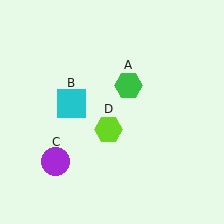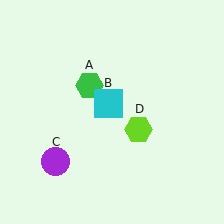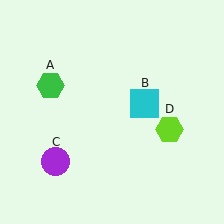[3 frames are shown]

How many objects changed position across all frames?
3 objects changed position: green hexagon (object A), cyan square (object B), lime hexagon (object D).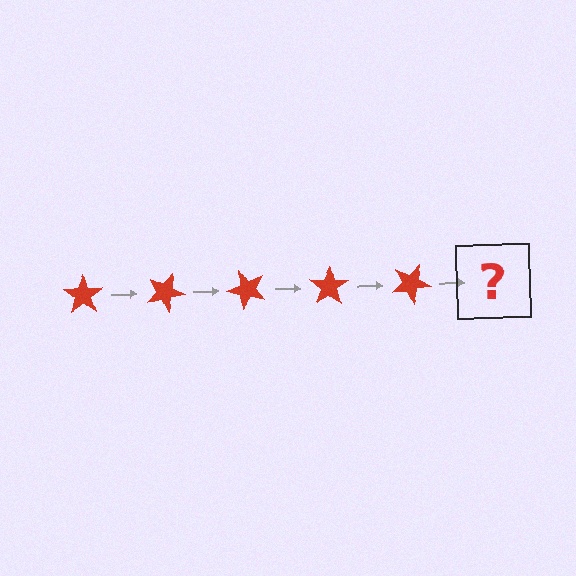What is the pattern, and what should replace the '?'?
The pattern is that the star rotates 25 degrees each step. The '?' should be a red star rotated 125 degrees.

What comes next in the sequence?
The next element should be a red star rotated 125 degrees.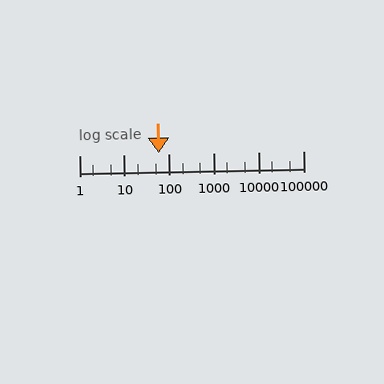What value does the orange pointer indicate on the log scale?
The pointer indicates approximately 61.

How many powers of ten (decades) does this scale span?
The scale spans 5 decades, from 1 to 100000.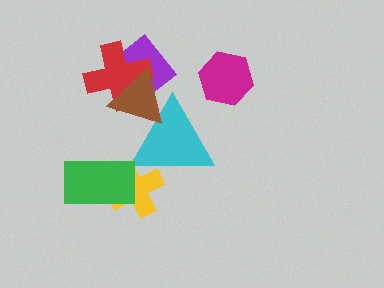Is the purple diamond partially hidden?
Yes, it is partially covered by another shape.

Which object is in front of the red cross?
The brown triangle is in front of the red cross.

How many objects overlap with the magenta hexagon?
0 objects overlap with the magenta hexagon.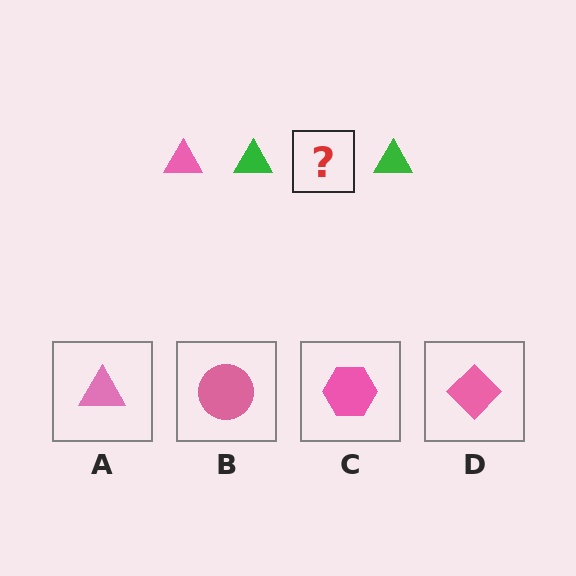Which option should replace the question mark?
Option A.